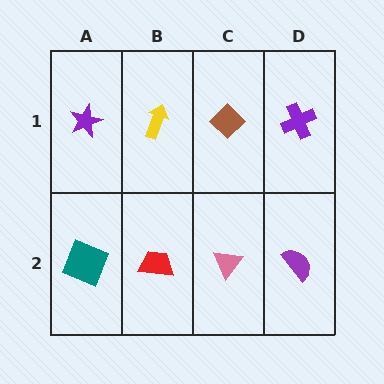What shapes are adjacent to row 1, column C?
A pink triangle (row 2, column C), a yellow arrow (row 1, column B), a purple cross (row 1, column D).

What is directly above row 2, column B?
A yellow arrow.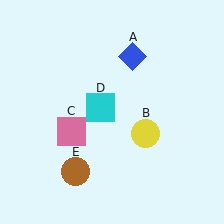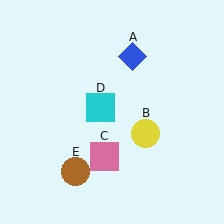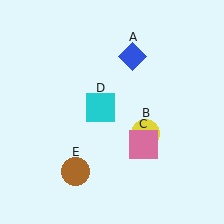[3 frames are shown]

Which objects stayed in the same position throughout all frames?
Blue diamond (object A) and yellow circle (object B) and cyan square (object D) and brown circle (object E) remained stationary.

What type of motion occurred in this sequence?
The pink square (object C) rotated counterclockwise around the center of the scene.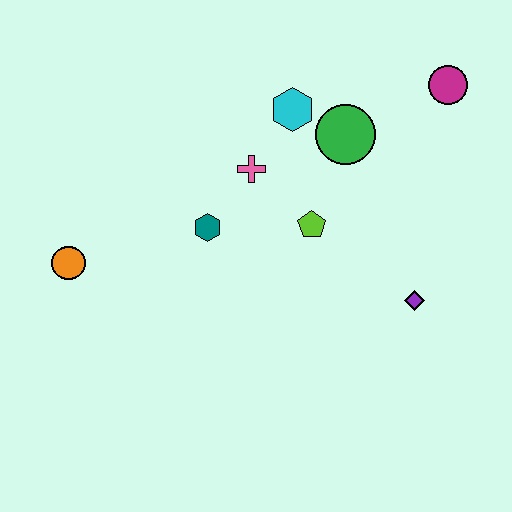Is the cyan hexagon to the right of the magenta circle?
No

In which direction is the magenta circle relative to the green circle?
The magenta circle is to the right of the green circle.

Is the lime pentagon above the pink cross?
No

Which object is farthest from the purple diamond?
The orange circle is farthest from the purple diamond.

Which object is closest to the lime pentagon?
The pink cross is closest to the lime pentagon.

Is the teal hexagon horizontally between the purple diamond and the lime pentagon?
No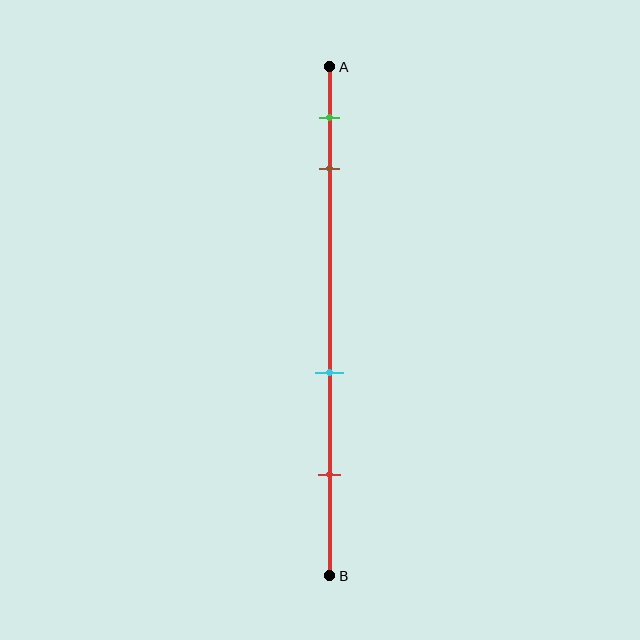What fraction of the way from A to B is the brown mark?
The brown mark is approximately 20% (0.2) of the way from A to B.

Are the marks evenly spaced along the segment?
No, the marks are not evenly spaced.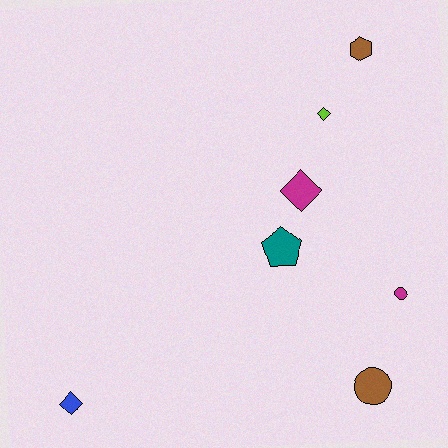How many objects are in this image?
There are 7 objects.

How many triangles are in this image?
There are no triangles.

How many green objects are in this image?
There are no green objects.